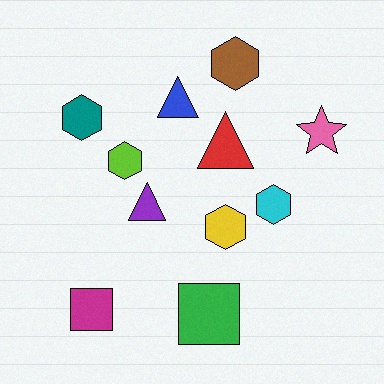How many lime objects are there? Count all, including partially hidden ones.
There is 1 lime object.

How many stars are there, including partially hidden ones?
There is 1 star.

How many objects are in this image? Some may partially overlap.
There are 11 objects.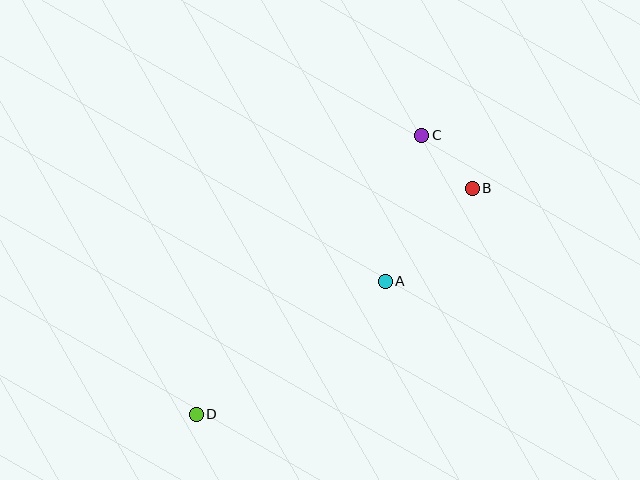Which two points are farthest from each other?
Points C and D are farthest from each other.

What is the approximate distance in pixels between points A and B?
The distance between A and B is approximately 127 pixels.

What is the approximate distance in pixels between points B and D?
The distance between B and D is approximately 357 pixels.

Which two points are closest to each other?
Points B and C are closest to each other.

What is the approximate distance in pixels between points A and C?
The distance between A and C is approximately 151 pixels.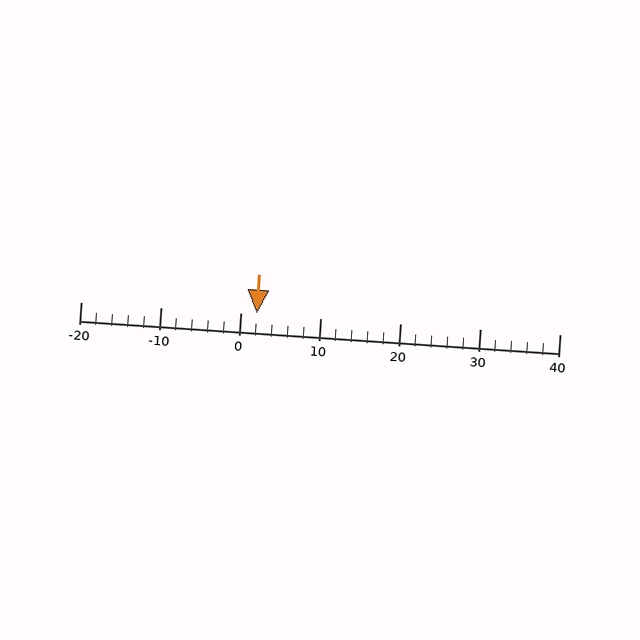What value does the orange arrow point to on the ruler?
The orange arrow points to approximately 2.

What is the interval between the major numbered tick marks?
The major tick marks are spaced 10 units apart.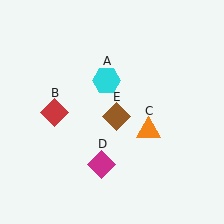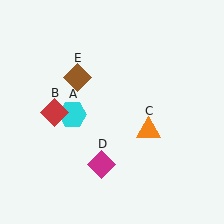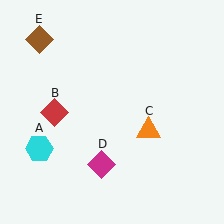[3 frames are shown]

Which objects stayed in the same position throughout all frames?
Red diamond (object B) and orange triangle (object C) and magenta diamond (object D) remained stationary.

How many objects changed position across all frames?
2 objects changed position: cyan hexagon (object A), brown diamond (object E).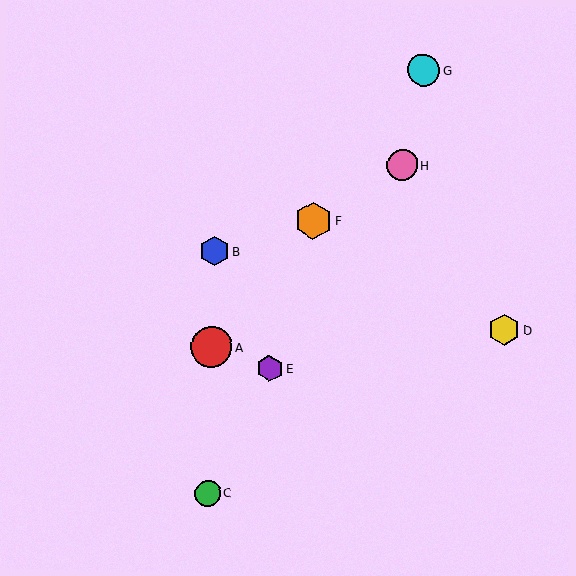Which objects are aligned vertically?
Objects A, B, C are aligned vertically.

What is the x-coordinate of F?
Object F is at x≈313.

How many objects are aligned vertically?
3 objects (A, B, C) are aligned vertically.